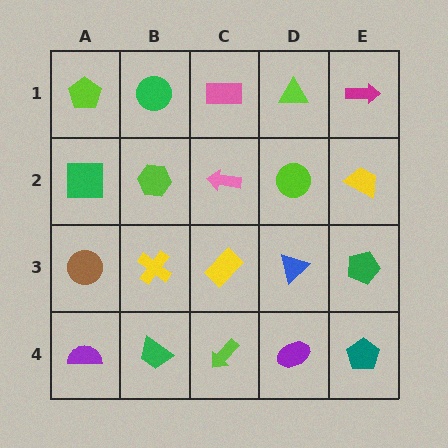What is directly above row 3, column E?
A yellow trapezoid.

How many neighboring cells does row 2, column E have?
3.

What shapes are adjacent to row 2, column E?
A magenta arrow (row 1, column E), a green pentagon (row 3, column E), a lime circle (row 2, column D).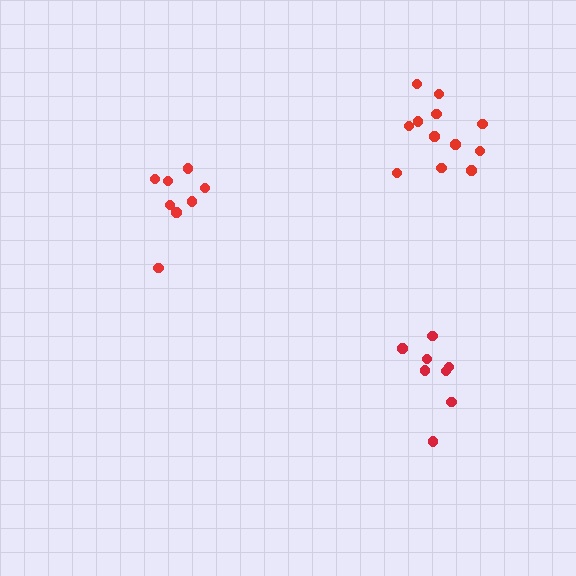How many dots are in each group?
Group 1: 8 dots, Group 2: 8 dots, Group 3: 12 dots (28 total).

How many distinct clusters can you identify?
There are 3 distinct clusters.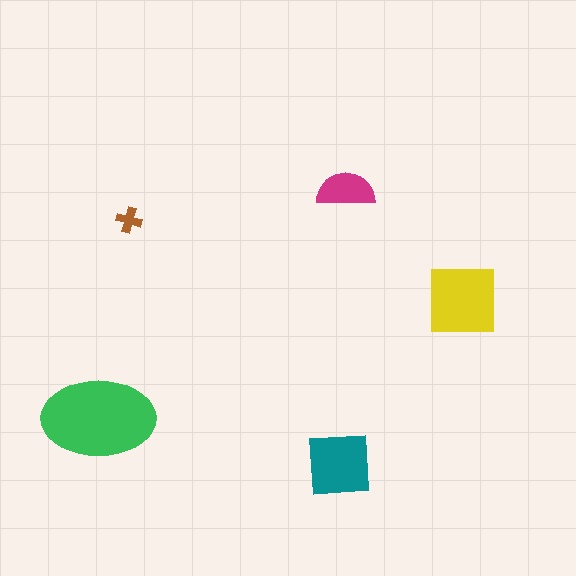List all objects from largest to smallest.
The green ellipse, the yellow square, the teal square, the magenta semicircle, the brown cross.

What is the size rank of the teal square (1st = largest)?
3rd.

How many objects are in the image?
There are 5 objects in the image.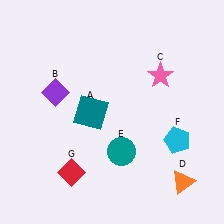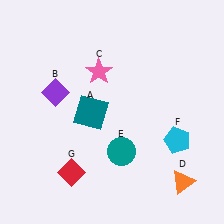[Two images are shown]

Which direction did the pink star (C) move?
The pink star (C) moved left.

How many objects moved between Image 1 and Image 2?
1 object moved between the two images.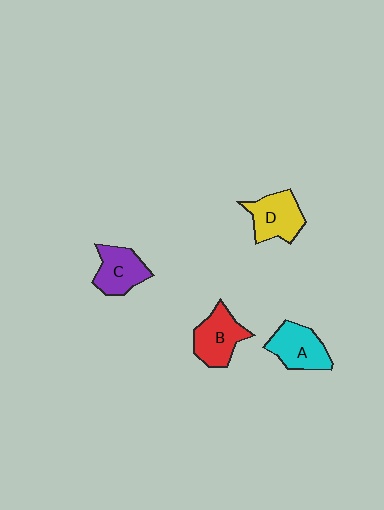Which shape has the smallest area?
Shape C (purple).